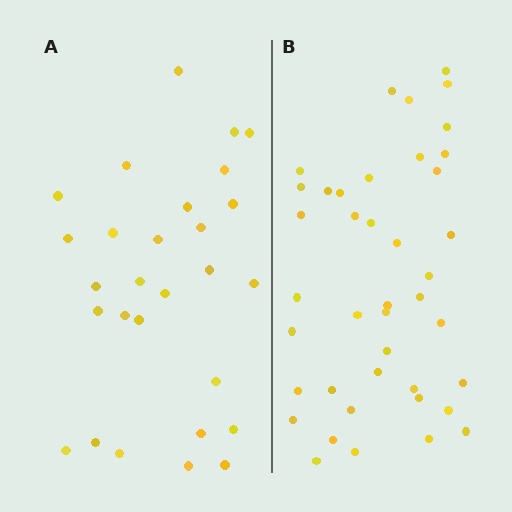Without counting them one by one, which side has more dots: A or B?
Region B (the right region) has more dots.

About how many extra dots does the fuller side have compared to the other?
Region B has approximately 15 more dots than region A.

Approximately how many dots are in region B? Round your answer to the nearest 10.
About 40 dots. (The exact count is 41, which rounds to 40.)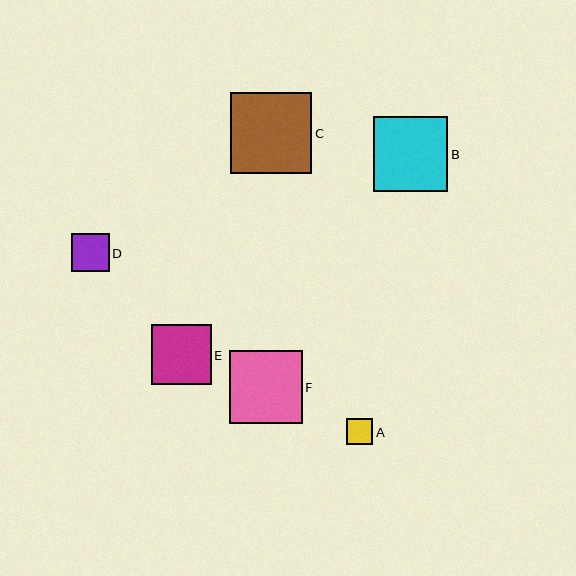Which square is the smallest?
Square A is the smallest with a size of approximately 26 pixels.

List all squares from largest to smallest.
From largest to smallest: C, B, F, E, D, A.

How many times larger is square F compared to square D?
Square F is approximately 1.9 times the size of square D.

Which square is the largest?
Square C is the largest with a size of approximately 81 pixels.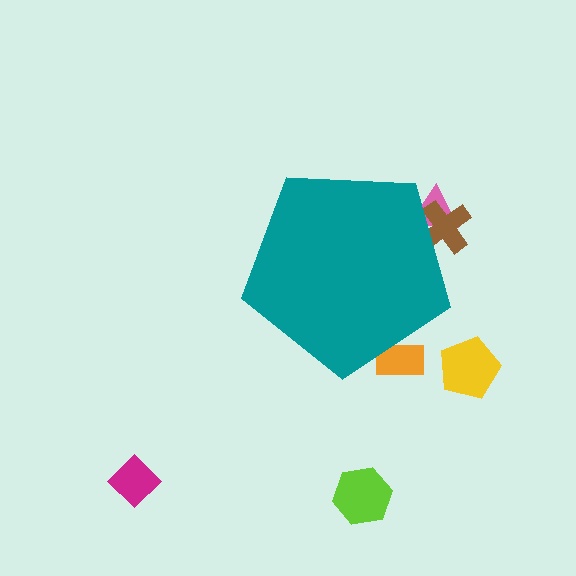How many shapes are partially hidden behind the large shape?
3 shapes are partially hidden.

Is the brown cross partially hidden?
Yes, the brown cross is partially hidden behind the teal pentagon.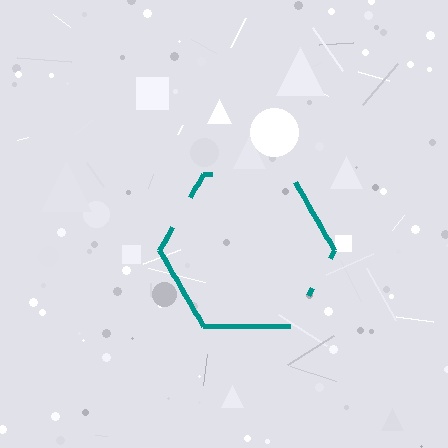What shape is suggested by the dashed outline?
The dashed outline suggests a hexagon.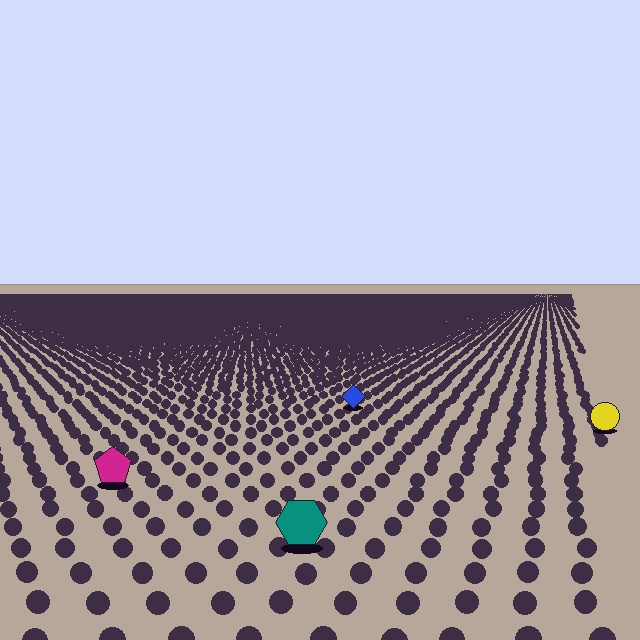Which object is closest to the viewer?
The teal hexagon is closest. The texture marks near it are larger and more spread out.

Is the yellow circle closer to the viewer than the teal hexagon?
No. The teal hexagon is closer — you can tell from the texture gradient: the ground texture is coarser near it.